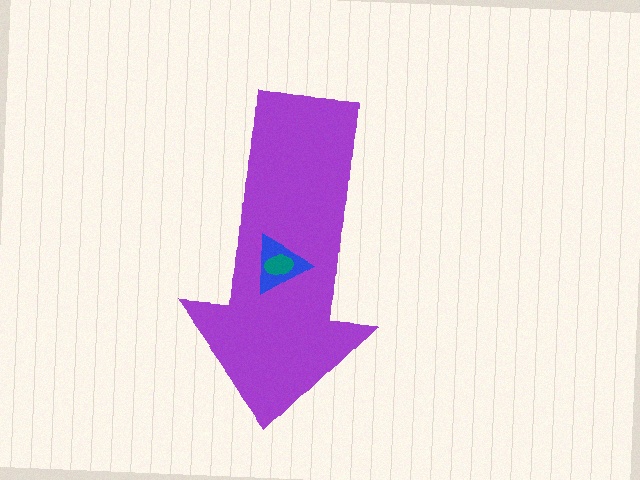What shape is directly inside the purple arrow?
The blue triangle.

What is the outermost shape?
The purple arrow.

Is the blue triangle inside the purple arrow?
Yes.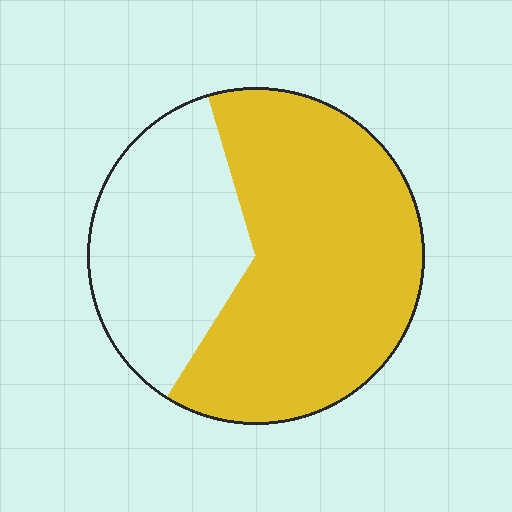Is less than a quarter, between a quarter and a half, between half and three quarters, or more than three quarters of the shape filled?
Between half and three quarters.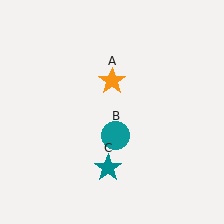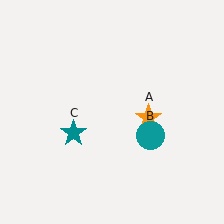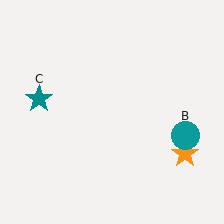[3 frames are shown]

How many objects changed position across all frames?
3 objects changed position: orange star (object A), teal circle (object B), teal star (object C).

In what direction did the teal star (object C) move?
The teal star (object C) moved up and to the left.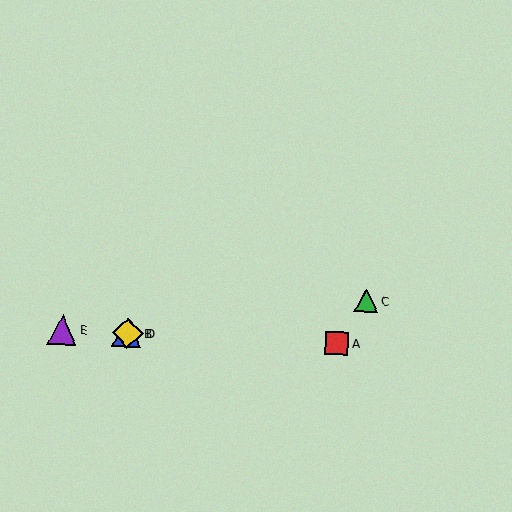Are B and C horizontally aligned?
No, B is at y≈333 and C is at y≈300.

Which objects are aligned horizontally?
Objects A, B, D, E are aligned horizontally.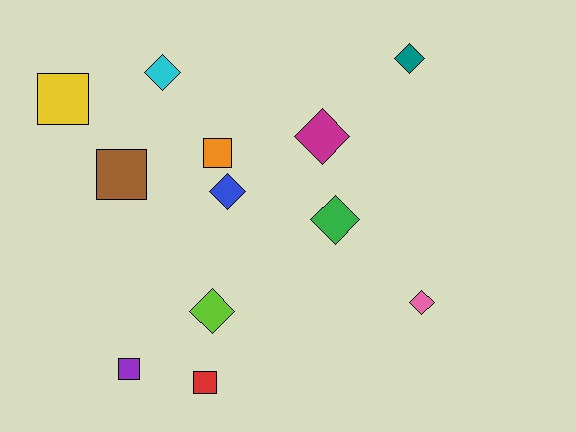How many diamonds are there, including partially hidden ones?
There are 7 diamonds.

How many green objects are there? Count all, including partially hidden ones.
There is 1 green object.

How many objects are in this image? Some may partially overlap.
There are 12 objects.